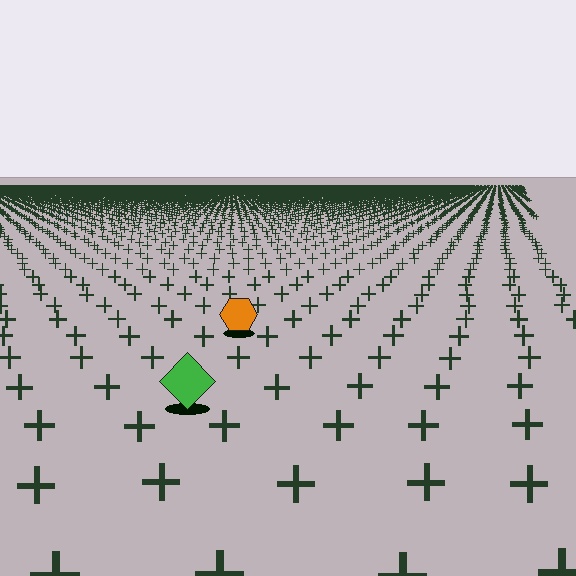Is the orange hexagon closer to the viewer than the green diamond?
No. The green diamond is closer — you can tell from the texture gradient: the ground texture is coarser near it.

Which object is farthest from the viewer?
The orange hexagon is farthest from the viewer. It appears smaller and the ground texture around it is denser.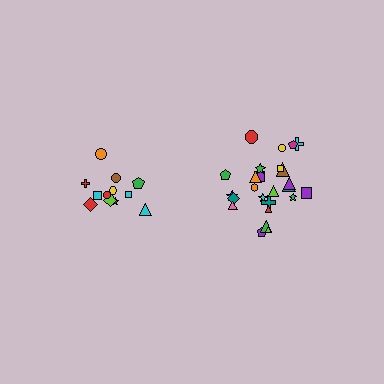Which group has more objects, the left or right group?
The right group.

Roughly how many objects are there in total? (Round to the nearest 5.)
Roughly 35 objects in total.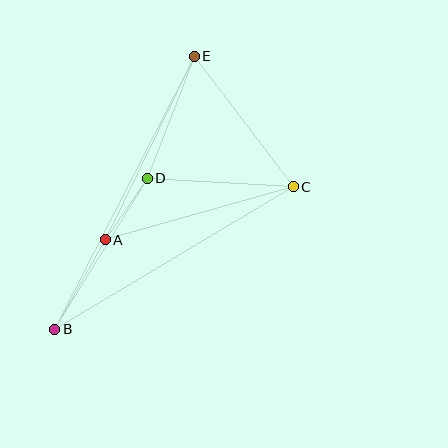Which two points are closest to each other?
Points A and D are closest to each other.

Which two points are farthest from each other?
Points B and E are farthest from each other.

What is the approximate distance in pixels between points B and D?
The distance between B and D is approximately 177 pixels.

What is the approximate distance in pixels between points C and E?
The distance between C and E is approximately 164 pixels.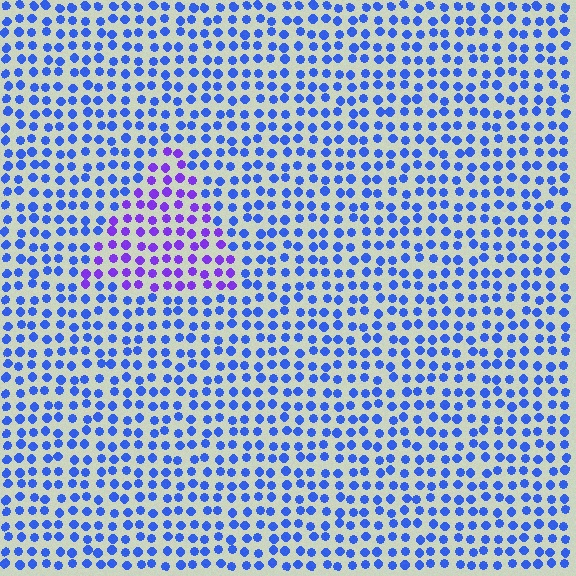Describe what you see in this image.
The image is filled with small blue elements in a uniform arrangement. A triangle-shaped region is visible where the elements are tinted to a slightly different hue, forming a subtle color boundary.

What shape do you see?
I see a triangle.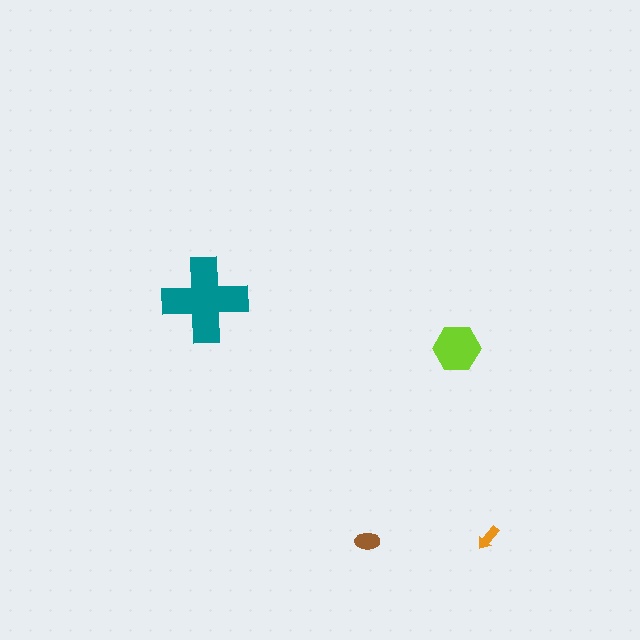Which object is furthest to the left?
The teal cross is leftmost.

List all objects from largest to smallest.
The teal cross, the lime hexagon, the brown ellipse, the orange arrow.